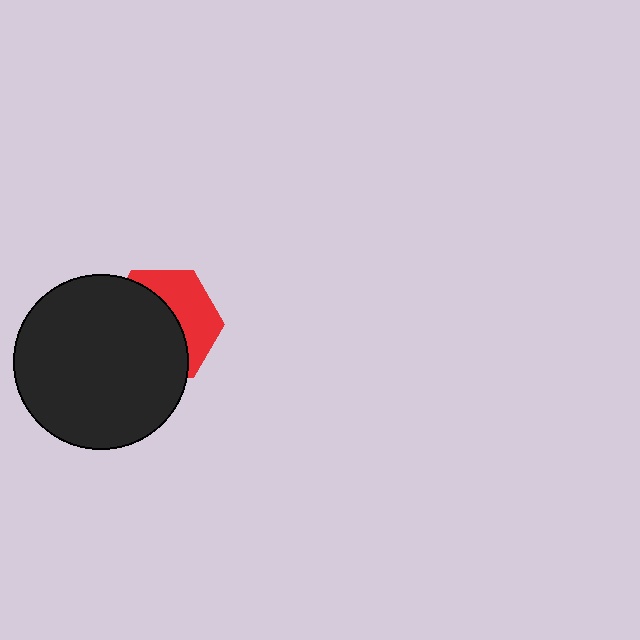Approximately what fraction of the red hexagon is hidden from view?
Roughly 60% of the red hexagon is hidden behind the black circle.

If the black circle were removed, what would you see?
You would see the complete red hexagon.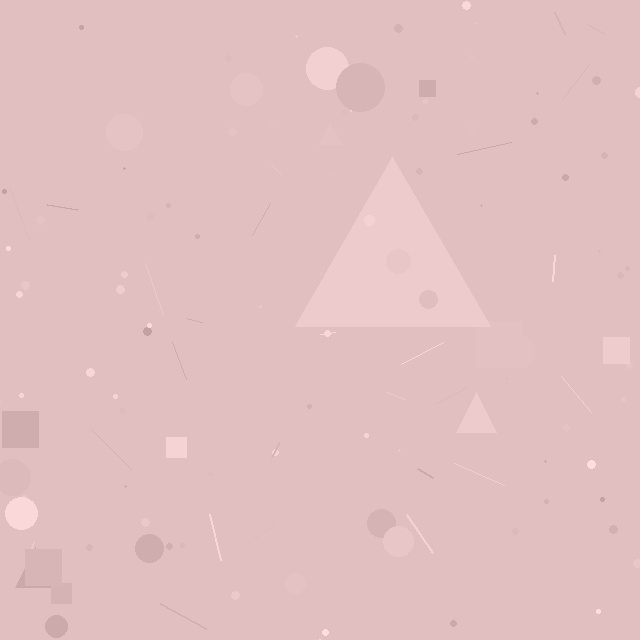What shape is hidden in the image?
A triangle is hidden in the image.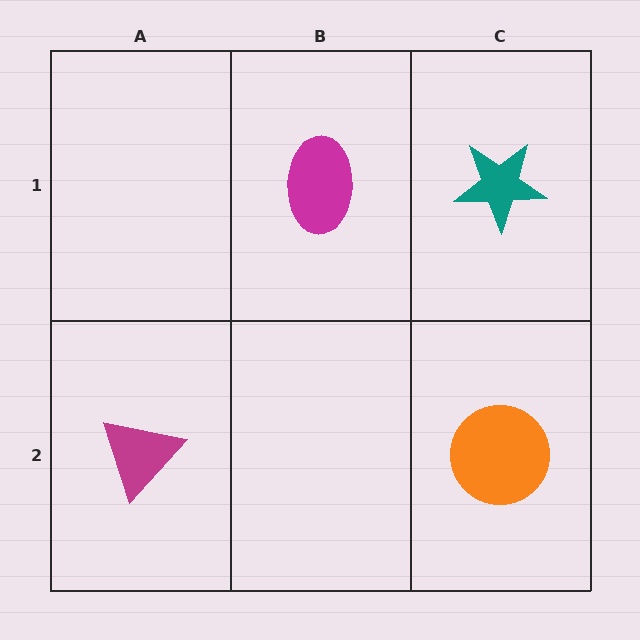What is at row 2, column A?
A magenta triangle.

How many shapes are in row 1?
2 shapes.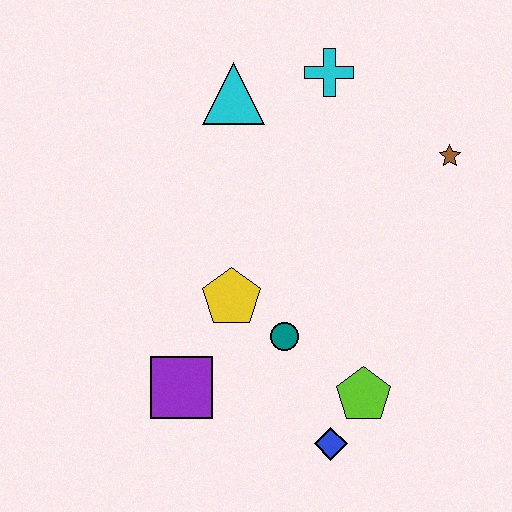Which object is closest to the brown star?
The cyan cross is closest to the brown star.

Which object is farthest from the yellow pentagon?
The brown star is farthest from the yellow pentagon.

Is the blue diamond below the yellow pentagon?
Yes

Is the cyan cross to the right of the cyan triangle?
Yes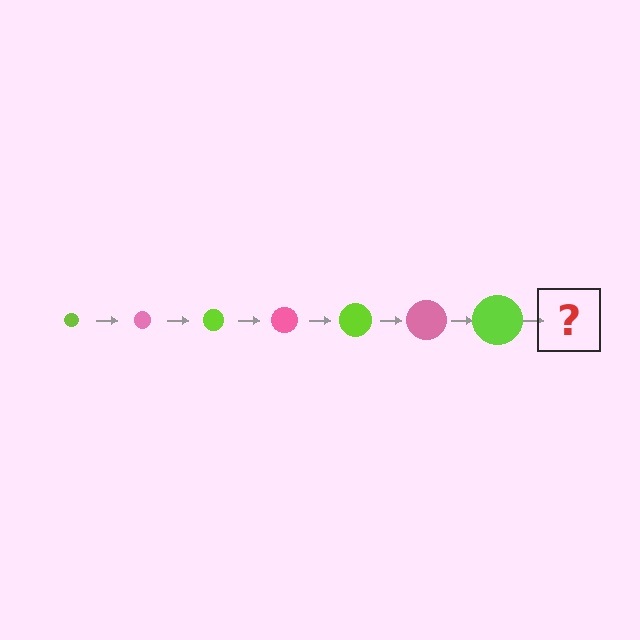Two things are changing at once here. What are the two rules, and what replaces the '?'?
The two rules are that the circle grows larger each step and the color cycles through lime and pink. The '?' should be a pink circle, larger than the previous one.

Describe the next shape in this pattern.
It should be a pink circle, larger than the previous one.